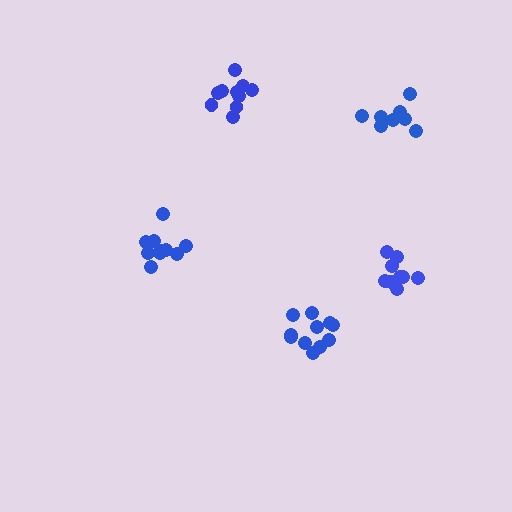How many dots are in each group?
Group 1: 8 dots, Group 2: 11 dots, Group 3: 10 dots, Group 4: 9 dots, Group 5: 10 dots (48 total).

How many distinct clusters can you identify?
There are 5 distinct clusters.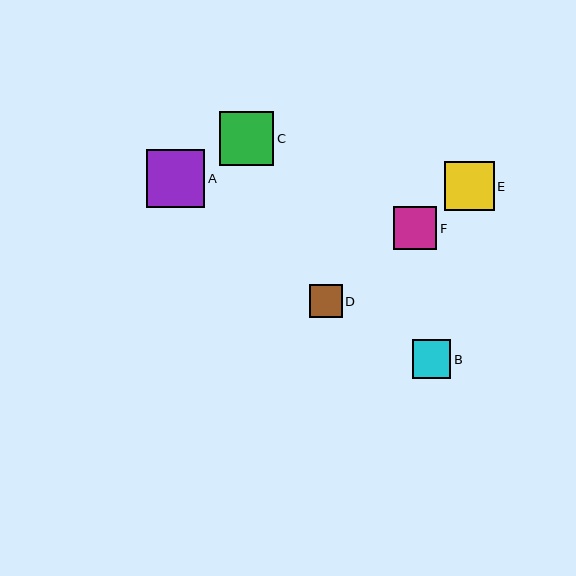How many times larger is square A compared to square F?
Square A is approximately 1.3 times the size of square F.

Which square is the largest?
Square A is the largest with a size of approximately 58 pixels.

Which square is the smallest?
Square D is the smallest with a size of approximately 33 pixels.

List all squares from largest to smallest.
From largest to smallest: A, C, E, F, B, D.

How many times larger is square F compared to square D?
Square F is approximately 1.3 times the size of square D.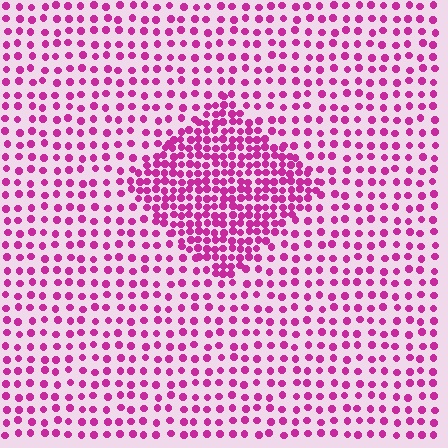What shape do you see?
I see a diamond.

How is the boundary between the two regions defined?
The boundary is defined by a change in element density (approximately 2.2x ratio). All elements are the same color, size, and shape.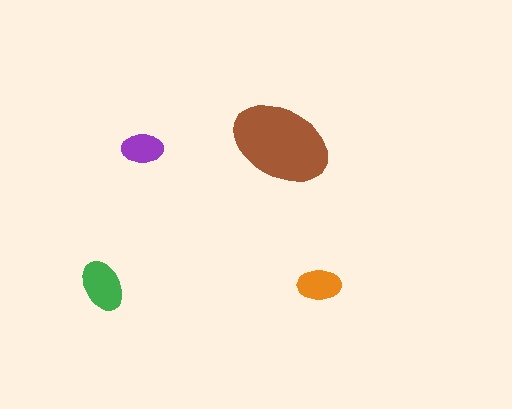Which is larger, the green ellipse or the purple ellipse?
The green one.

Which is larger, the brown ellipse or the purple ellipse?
The brown one.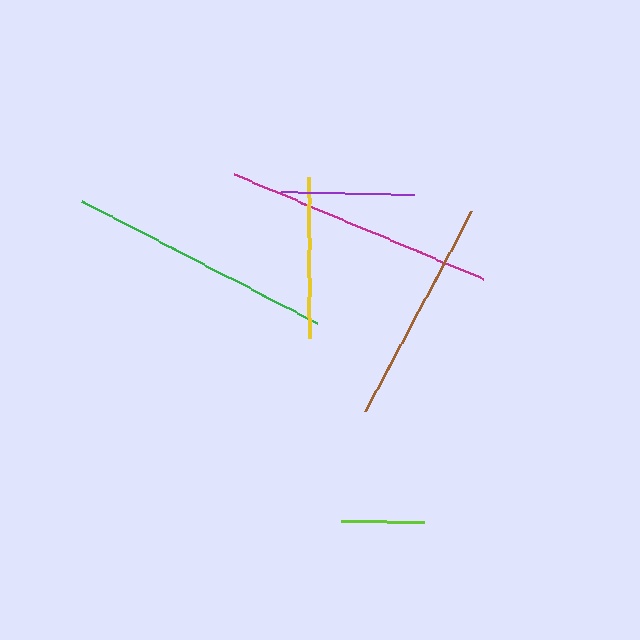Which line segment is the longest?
The magenta line is the longest at approximately 270 pixels.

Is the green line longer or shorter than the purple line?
The green line is longer than the purple line.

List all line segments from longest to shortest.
From longest to shortest: magenta, green, brown, yellow, purple, lime.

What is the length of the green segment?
The green segment is approximately 265 pixels long.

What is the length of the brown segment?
The brown segment is approximately 226 pixels long.